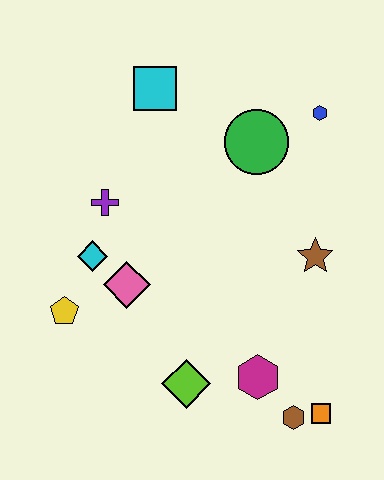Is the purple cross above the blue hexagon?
No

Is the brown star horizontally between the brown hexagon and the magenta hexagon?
No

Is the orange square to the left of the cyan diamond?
No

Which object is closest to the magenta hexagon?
The brown hexagon is closest to the magenta hexagon.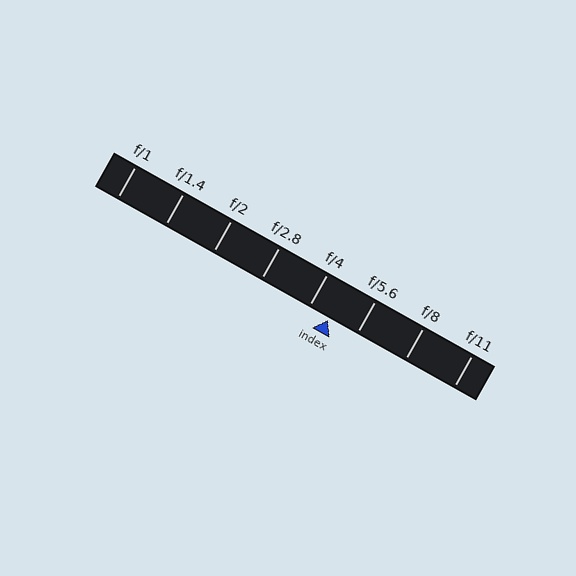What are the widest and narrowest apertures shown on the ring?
The widest aperture shown is f/1 and the narrowest is f/11.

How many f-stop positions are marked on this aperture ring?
There are 8 f-stop positions marked.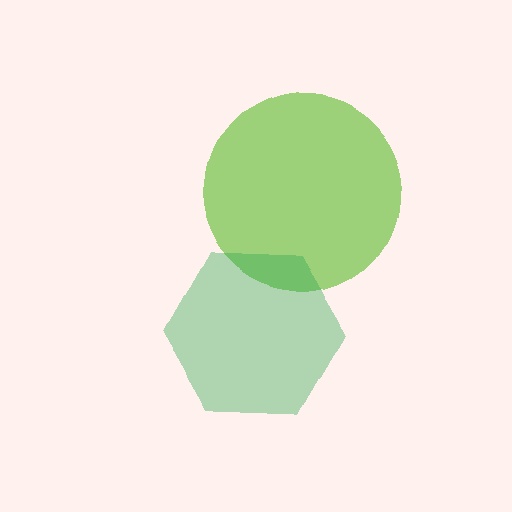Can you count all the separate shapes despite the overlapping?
Yes, there are 2 separate shapes.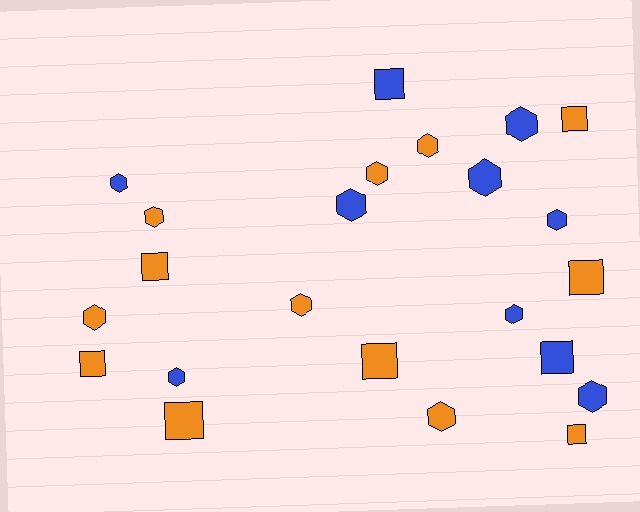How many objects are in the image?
There are 23 objects.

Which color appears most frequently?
Orange, with 13 objects.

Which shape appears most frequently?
Hexagon, with 14 objects.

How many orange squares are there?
There are 7 orange squares.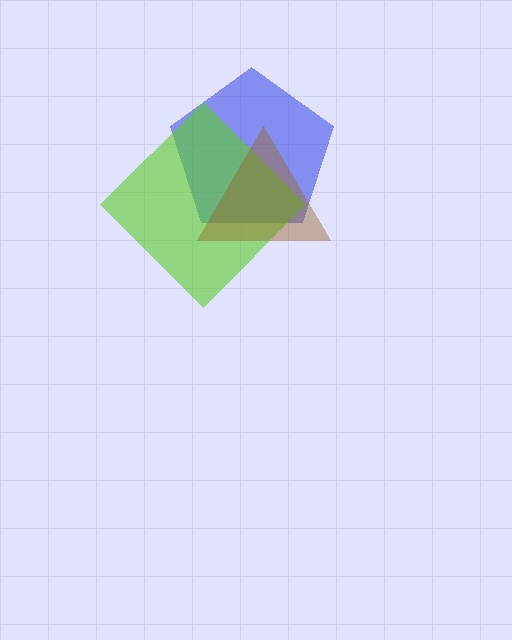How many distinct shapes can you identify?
There are 3 distinct shapes: a blue pentagon, a lime diamond, a brown triangle.